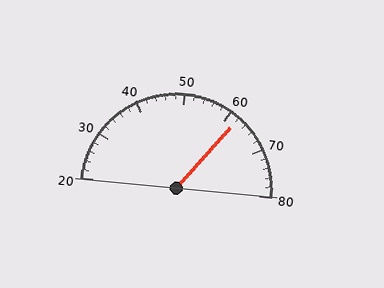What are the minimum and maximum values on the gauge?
The gauge ranges from 20 to 80.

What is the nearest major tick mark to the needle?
The nearest major tick mark is 60.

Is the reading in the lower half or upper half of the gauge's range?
The reading is in the upper half of the range (20 to 80).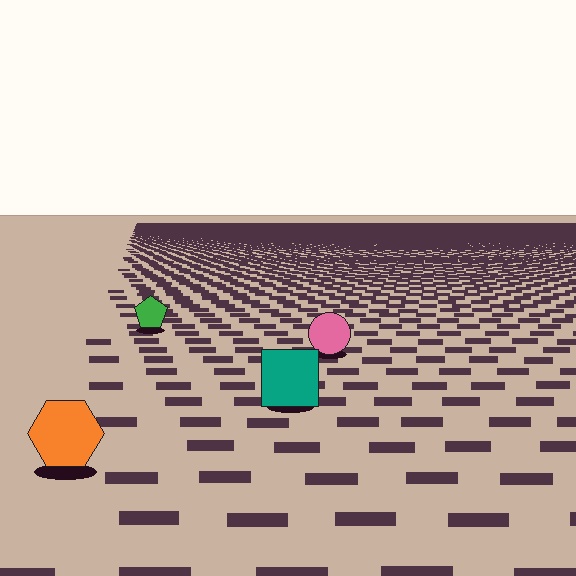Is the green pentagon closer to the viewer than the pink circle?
No. The pink circle is closer — you can tell from the texture gradient: the ground texture is coarser near it.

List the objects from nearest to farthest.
From nearest to farthest: the orange hexagon, the teal square, the pink circle, the green pentagon.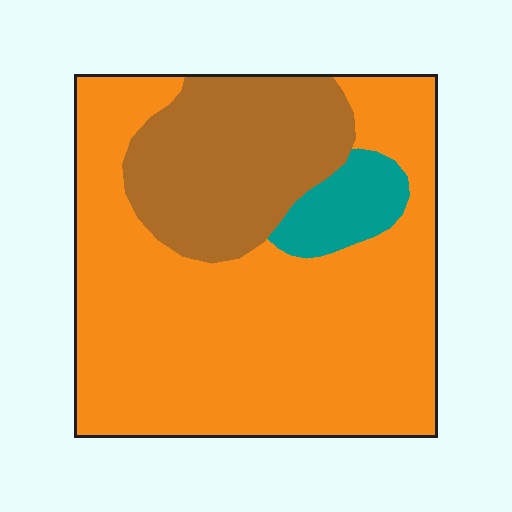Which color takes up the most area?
Orange, at roughly 70%.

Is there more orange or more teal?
Orange.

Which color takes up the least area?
Teal, at roughly 5%.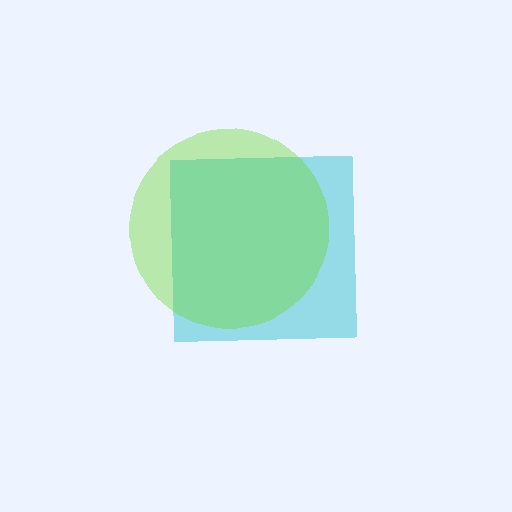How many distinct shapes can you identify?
There are 2 distinct shapes: a cyan square, a lime circle.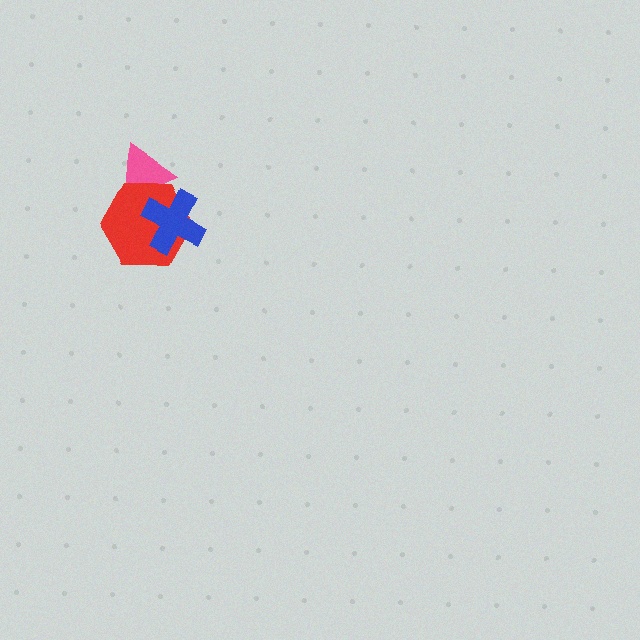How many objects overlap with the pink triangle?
2 objects overlap with the pink triangle.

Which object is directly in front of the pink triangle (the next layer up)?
The red hexagon is directly in front of the pink triangle.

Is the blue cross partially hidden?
No, no other shape covers it.